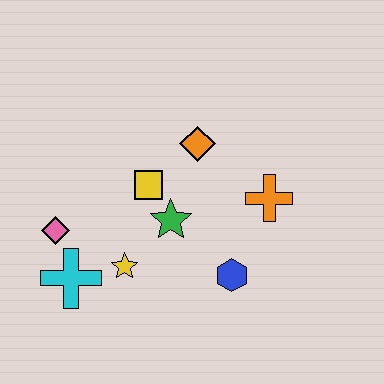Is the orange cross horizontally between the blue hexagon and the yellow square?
No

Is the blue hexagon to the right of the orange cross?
No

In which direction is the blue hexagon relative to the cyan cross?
The blue hexagon is to the right of the cyan cross.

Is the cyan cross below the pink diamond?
Yes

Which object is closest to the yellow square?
The green star is closest to the yellow square.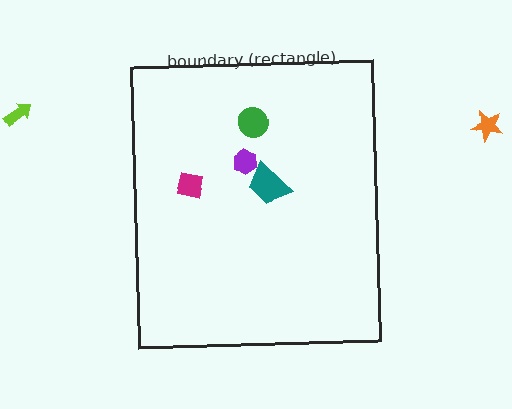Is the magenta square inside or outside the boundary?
Inside.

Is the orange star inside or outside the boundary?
Outside.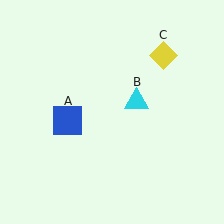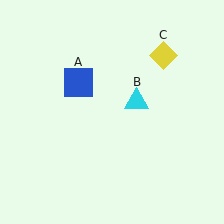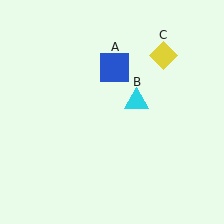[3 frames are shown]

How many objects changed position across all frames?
1 object changed position: blue square (object A).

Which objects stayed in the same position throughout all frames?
Cyan triangle (object B) and yellow diamond (object C) remained stationary.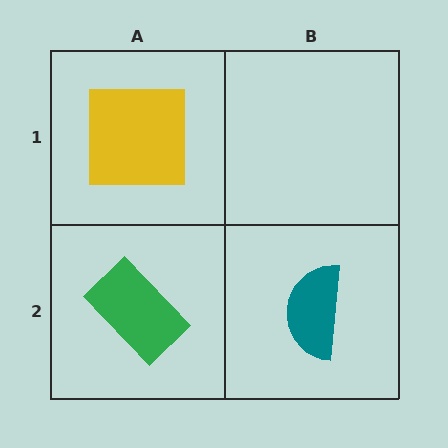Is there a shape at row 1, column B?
No, that cell is empty.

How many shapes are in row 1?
1 shape.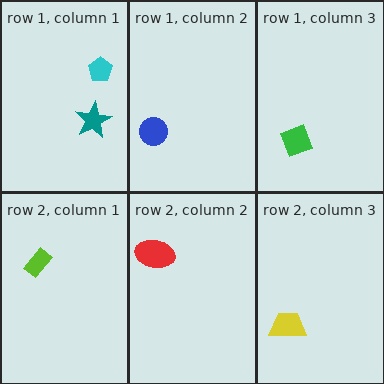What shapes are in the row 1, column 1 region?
The cyan pentagon, the teal star.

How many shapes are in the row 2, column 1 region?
1.